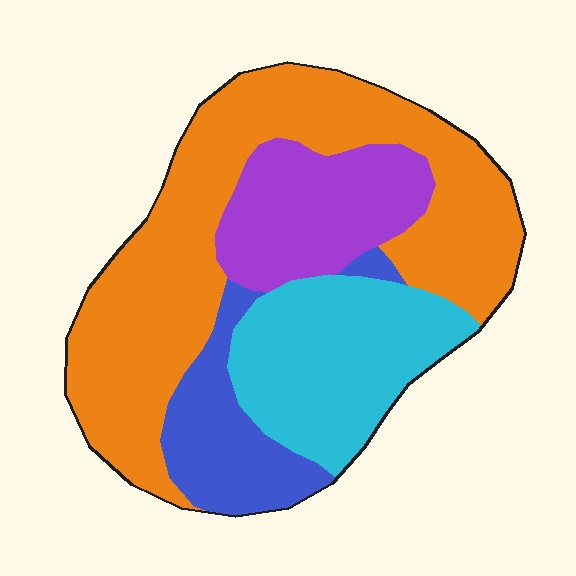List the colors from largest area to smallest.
From largest to smallest: orange, cyan, purple, blue.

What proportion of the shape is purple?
Purple covers 17% of the shape.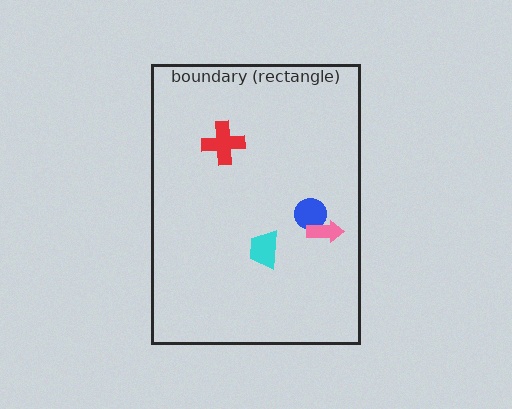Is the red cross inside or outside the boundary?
Inside.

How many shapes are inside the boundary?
4 inside, 0 outside.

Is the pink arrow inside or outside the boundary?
Inside.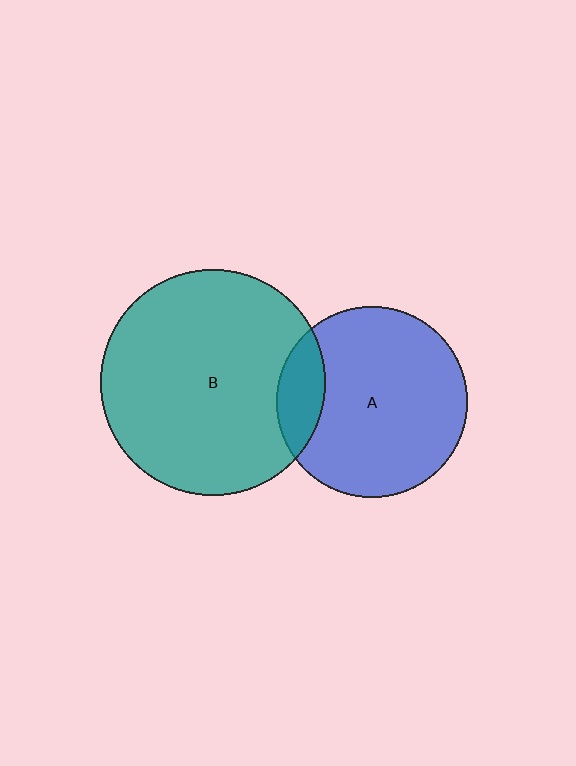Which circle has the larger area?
Circle B (teal).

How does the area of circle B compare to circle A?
Approximately 1.4 times.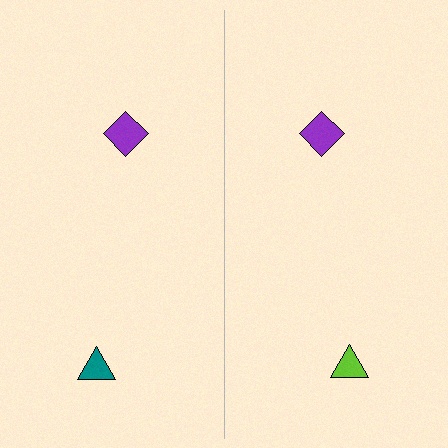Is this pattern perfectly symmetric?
No, the pattern is not perfectly symmetric. The lime triangle on the right side breaks the symmetry — its mirror counterpart is teal.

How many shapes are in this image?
There are 4 shapes in this image.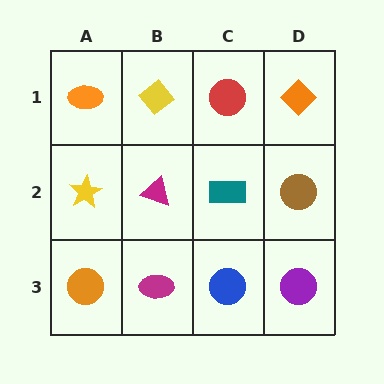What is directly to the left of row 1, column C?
A yellow diamond.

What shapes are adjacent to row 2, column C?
A red circle (row 1, column C), a blue circle (row 3, column C), a magenta triangle (row 2, column B), a brown circle (row 2, column D).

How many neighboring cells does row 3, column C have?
3.